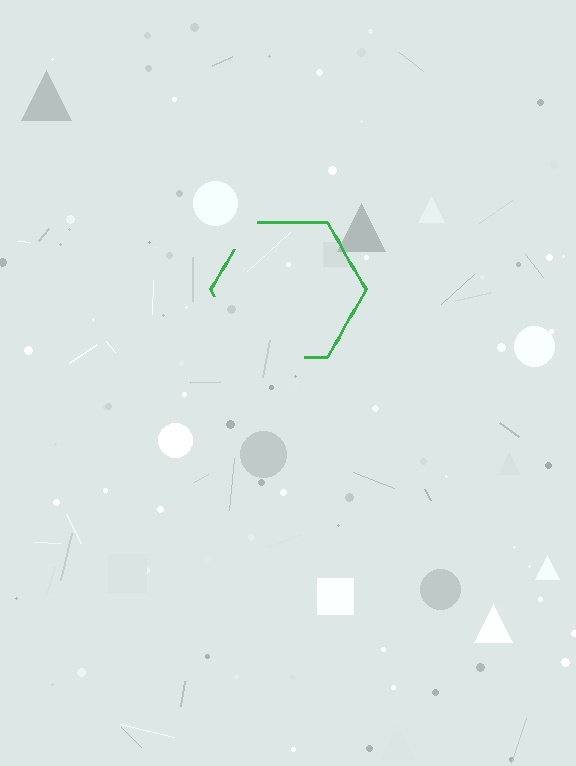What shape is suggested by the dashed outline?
The dashed outline suggests a hexagon.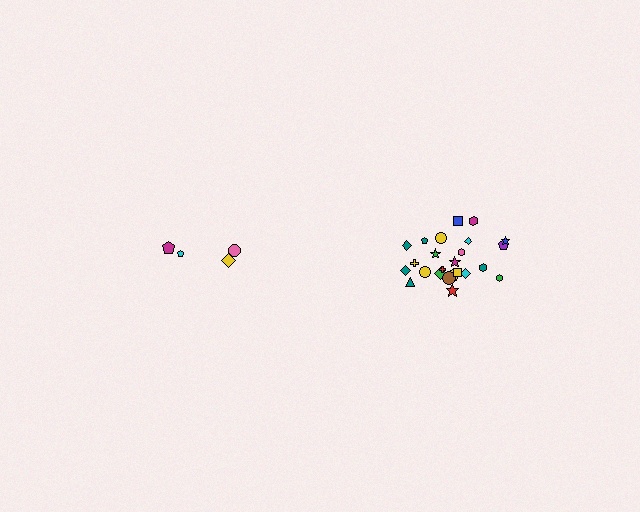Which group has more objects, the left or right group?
The right group.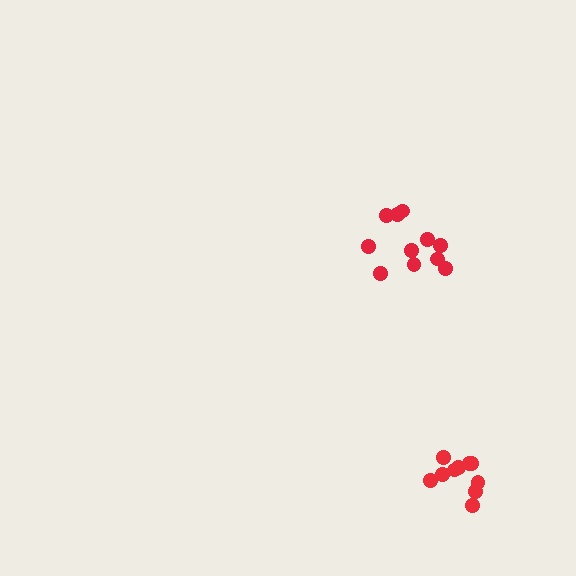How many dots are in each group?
Group 1: 11 dots, Group 2: 10 dots (21 total).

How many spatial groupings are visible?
There are 2 spatial groupings.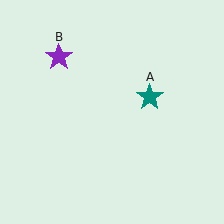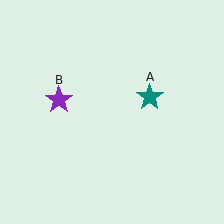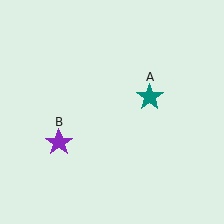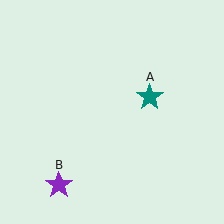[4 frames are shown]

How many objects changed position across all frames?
1 object changed position: purple star (object B).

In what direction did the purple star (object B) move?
The purple star (object B) moved down.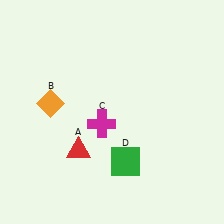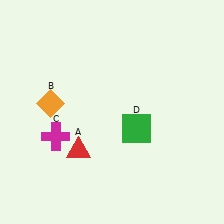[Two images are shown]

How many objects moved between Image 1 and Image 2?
2 objects moved between the two images.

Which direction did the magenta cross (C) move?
The magenta cross (C) moved left.